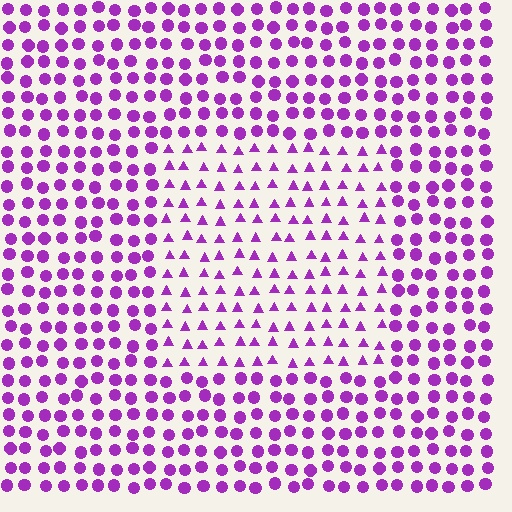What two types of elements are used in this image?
The image uses triangles inside the rectangle region and circles outside it.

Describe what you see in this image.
The image is filled with small purple elements arranged in a uniform grid. A rectangle-shaped region contains triangles, while the surrounding area contains circles. The boundary is defined purely by the change in element shape.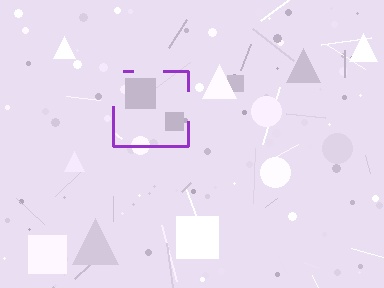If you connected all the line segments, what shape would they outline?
They would outline a square.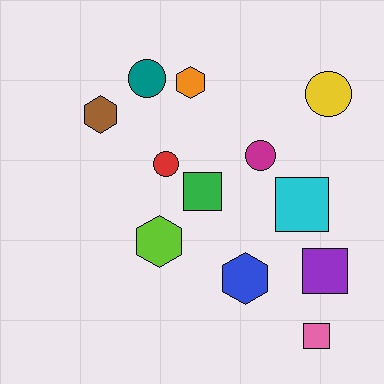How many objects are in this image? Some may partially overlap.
There are 12 objects.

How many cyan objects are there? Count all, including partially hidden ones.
There is 1 cyan object.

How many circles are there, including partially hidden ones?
There are 4 circles.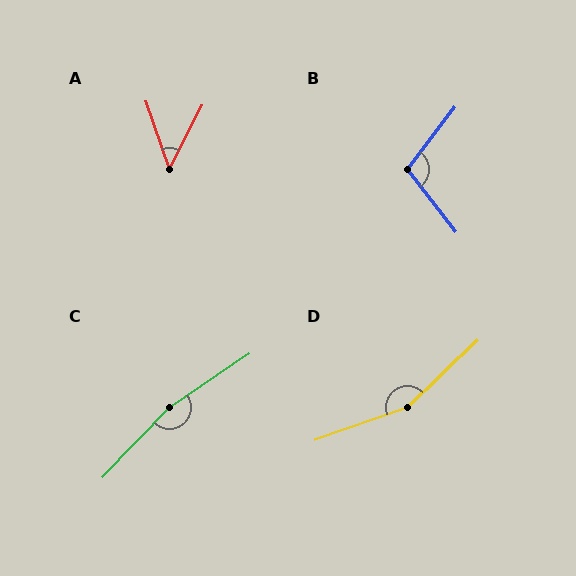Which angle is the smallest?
A, at approximately 45 degrees.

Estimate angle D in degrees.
Approximately 156 degrees.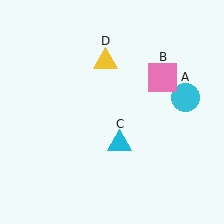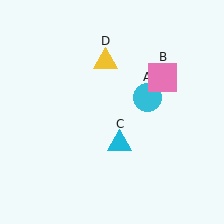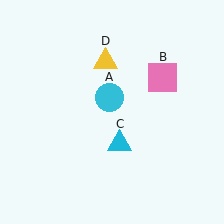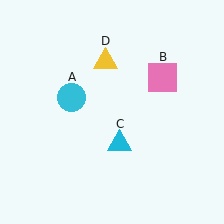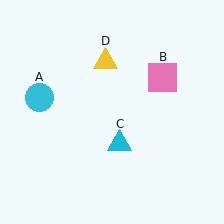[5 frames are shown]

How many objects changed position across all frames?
1 object changed position: cyan circle (object A).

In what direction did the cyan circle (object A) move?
The cyan circle (object A) moved left.